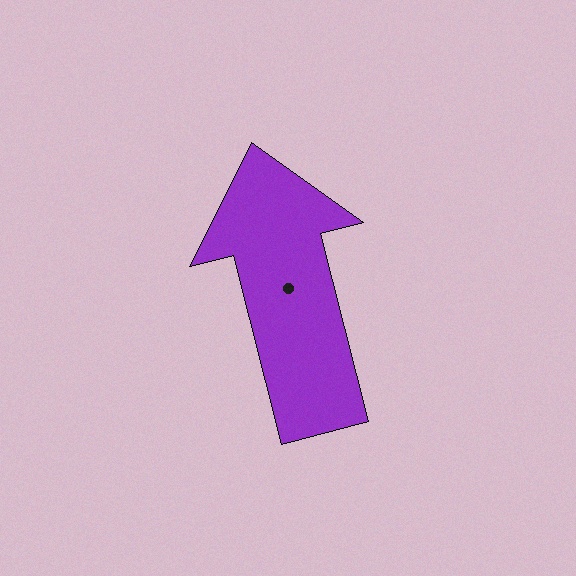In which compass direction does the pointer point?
North.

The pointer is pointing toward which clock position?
Roughly 12 o'clock.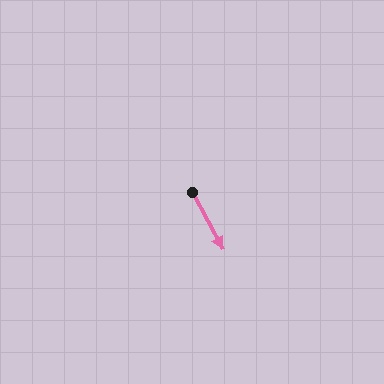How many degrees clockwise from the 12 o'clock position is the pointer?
Approximately 152 degrees.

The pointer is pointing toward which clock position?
Roughly 5 o'clock.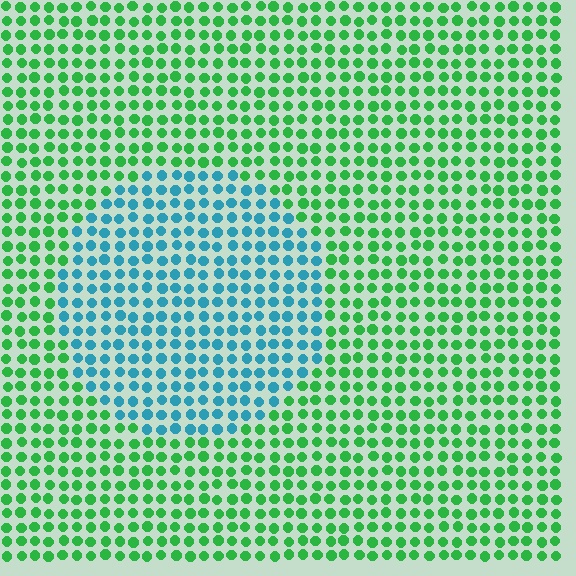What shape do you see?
I see a circle.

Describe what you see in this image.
The image is filled with small green elements in a uniform arrangement. A circle-shaped region is visible where the elements are tinted to a slightly different hue, forming a subtle color boundary.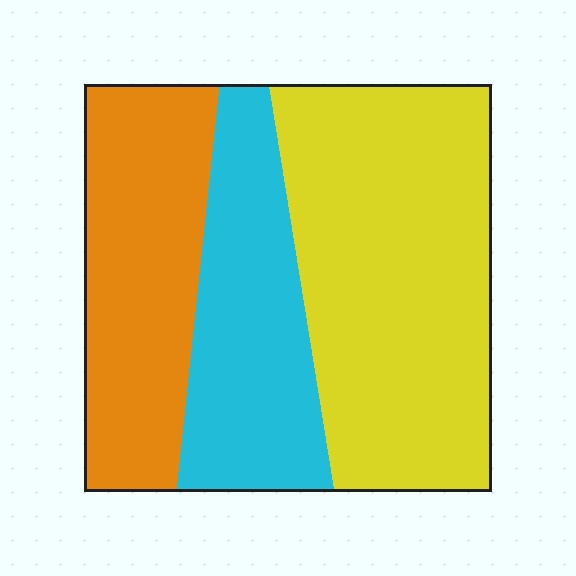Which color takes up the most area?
Yellow, at roughly 45%.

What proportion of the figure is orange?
Orange covers 28% of the figure.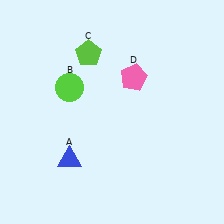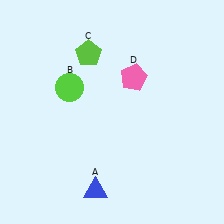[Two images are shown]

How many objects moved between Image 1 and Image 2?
1 object moved between the two images.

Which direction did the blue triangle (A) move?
The blue triangle (A) moved down.